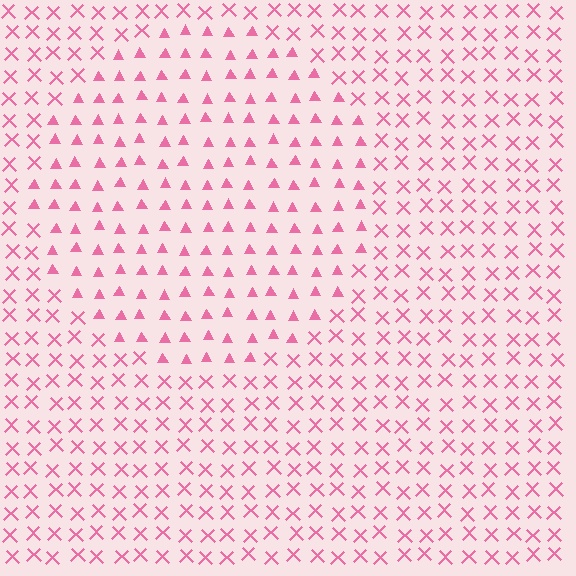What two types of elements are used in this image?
The image uses triangles inside the circle region and X marks outside it.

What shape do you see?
I see a circle.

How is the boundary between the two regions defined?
The boundary is defined by a change in element shape: triangles inside vs. X marks outside. All elements share the same color and spacing.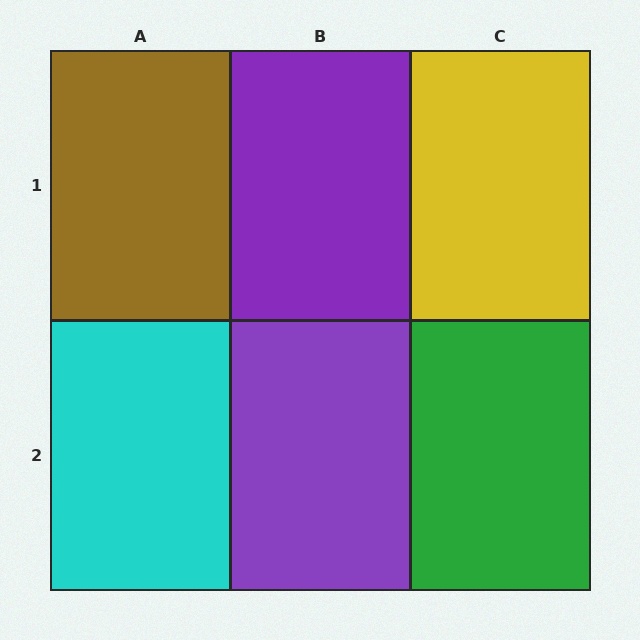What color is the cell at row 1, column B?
Purple.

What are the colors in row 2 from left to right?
Cyan, purple, green.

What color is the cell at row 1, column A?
Brown.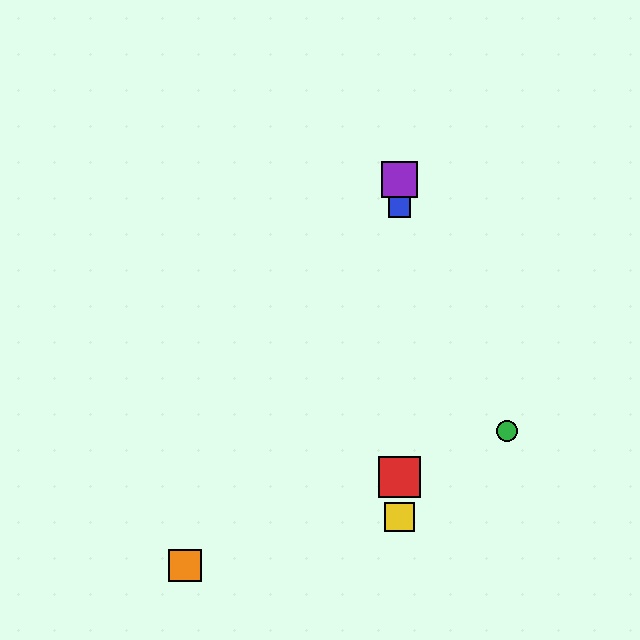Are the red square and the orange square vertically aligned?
No, the red square is at x≈399 and the orange square is at x≈185.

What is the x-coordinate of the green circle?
The green circle is at x≈507.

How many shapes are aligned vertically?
4 shapes (the red square, the blue square, the yellow square, the purple square) are aligned vertically.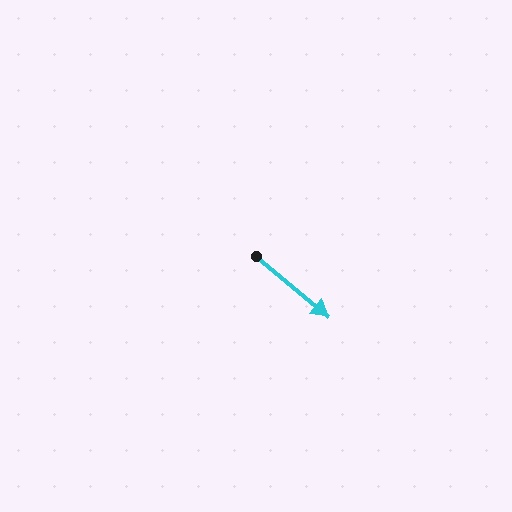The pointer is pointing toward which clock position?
Roughly 4 o'clock.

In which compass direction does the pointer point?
Southeast.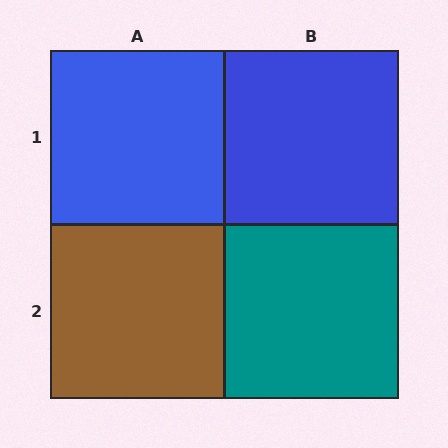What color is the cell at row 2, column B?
Teal.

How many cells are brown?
1 cell is brown.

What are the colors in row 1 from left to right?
Blue, blue.